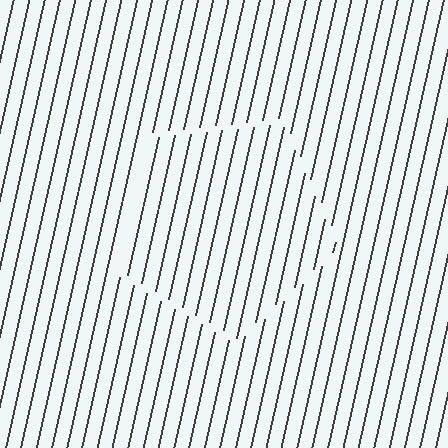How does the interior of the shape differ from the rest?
The interior of the shape contains the same grating, shifted by half a period — the contour is defined by the phase discontinuity where line-ends from the inner and outer gratings abut.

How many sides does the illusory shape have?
5 sides — the line-ends trace a pentagon.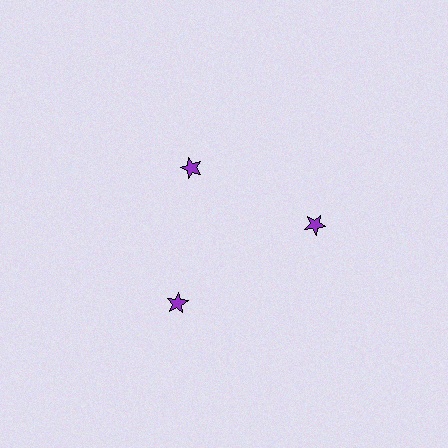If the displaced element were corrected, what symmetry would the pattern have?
It would have 3-fold rotational symmetry — the pattern would map onto itself every 120 degrees.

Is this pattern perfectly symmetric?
No. The 3 purple stars are arranged in a ring, but one element near the 11 o'clock position is pulled inward toward the center, breaking the 3-fold rotational symmetry.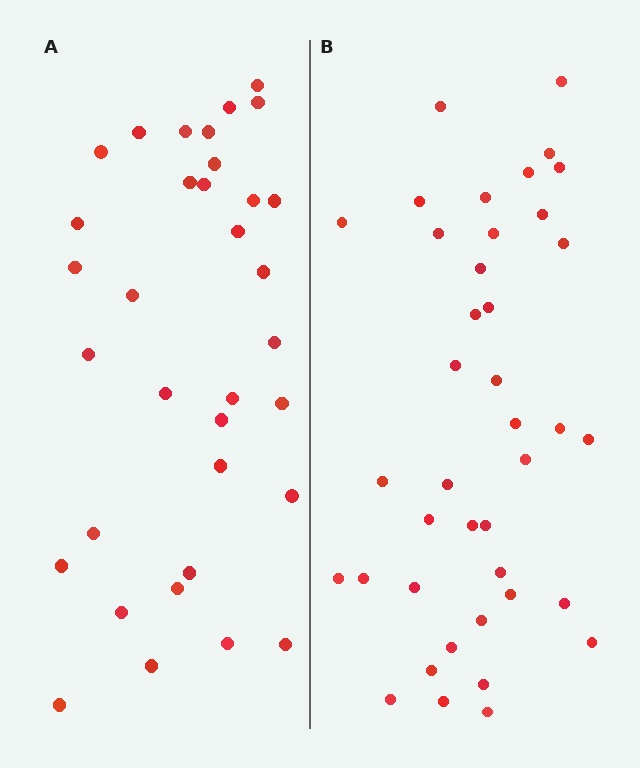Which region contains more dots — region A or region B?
Region B (the right region) has more dots.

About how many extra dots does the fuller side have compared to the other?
Region B has about 6 more dots than region A.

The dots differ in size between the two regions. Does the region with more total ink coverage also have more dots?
No. Region A has more total ink coverage because its dots are larger, but region B actually contains more individual dots. Total area can be misleading — the number of items is what matters here.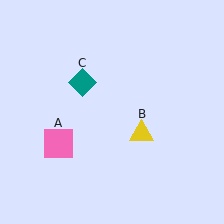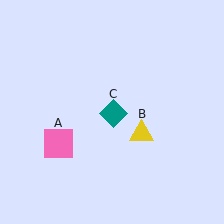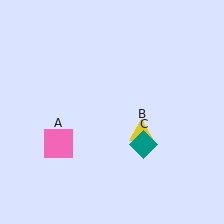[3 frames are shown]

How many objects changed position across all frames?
1 object changed position: teal diamond (object C).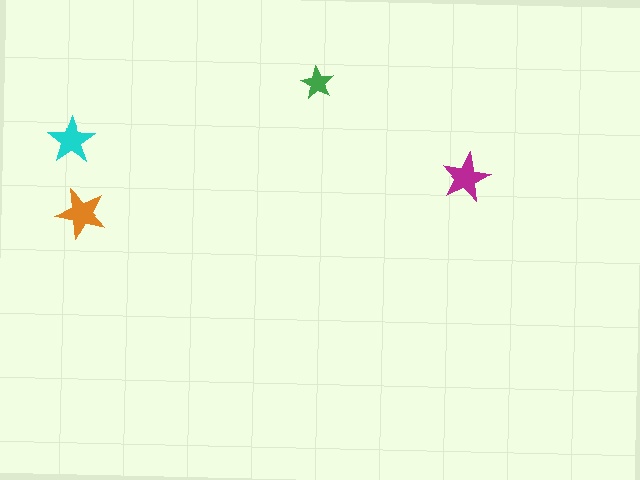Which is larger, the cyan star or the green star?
The cyan one.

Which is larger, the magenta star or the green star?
The magenta one.